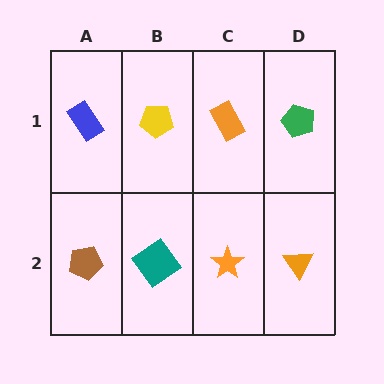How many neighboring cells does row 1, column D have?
2.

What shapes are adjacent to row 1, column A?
A brown pentagon (row 2, column A), a yellow pentagon (row 1, column B).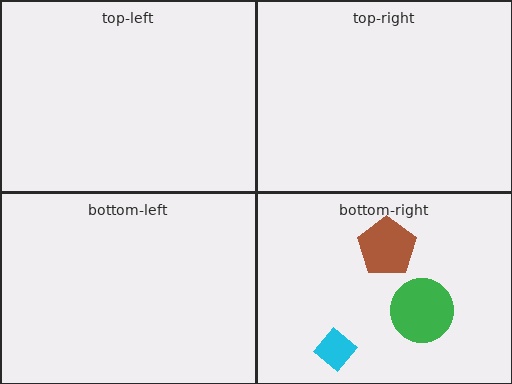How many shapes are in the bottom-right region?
3.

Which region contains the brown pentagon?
The bottom-right region.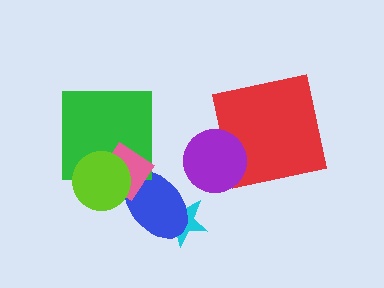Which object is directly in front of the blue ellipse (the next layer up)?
The pink diamond is directly in front of the blue ellipse.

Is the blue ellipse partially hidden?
Yes, it is partially covered by another shape.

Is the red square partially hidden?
Yes, it is partially covered by another shape.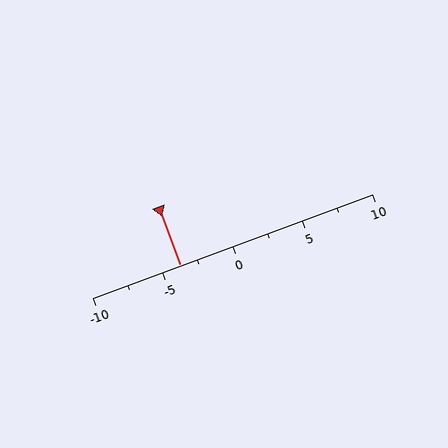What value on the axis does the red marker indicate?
The marker indicates approximately -3.8.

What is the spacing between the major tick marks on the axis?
The major ticks are spaced 5 apart.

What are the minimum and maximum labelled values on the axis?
The axis runs from -10 to 10.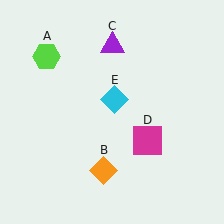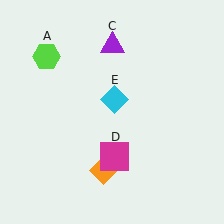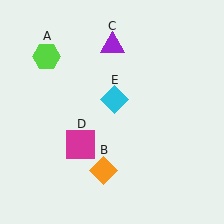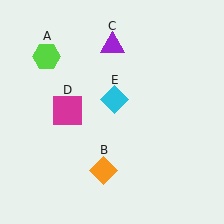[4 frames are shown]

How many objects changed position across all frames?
1 object changed position: magenta square (object D).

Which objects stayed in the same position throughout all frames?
Lime hexagon (object A) and orange diamond (object B) and purple triangle (object C) and cyan diamond (object E) remained stationary.